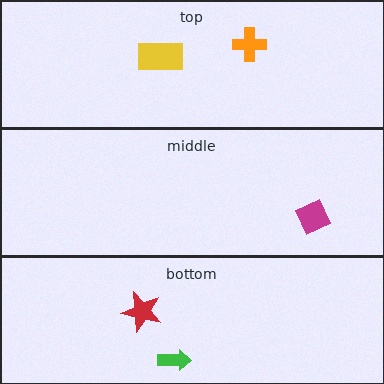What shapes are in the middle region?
The magenta square.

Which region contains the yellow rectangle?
The top region.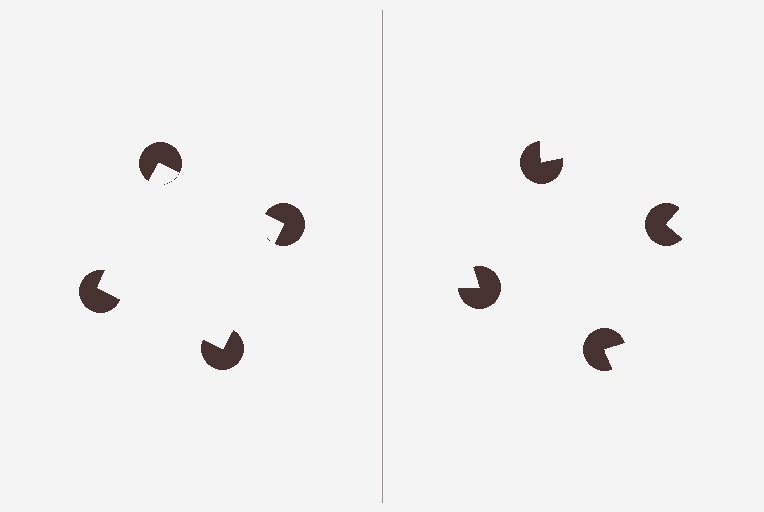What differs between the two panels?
The pac-man discs are positioned identically on both sides; only the wedge orientations differ. On the left they align to a square; on the right they are misaligned.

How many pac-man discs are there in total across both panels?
8 — 4 on each side.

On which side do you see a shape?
An illusory square appears on the left side. On the right side the wedge cuts are rotated, so no coherent shape forms.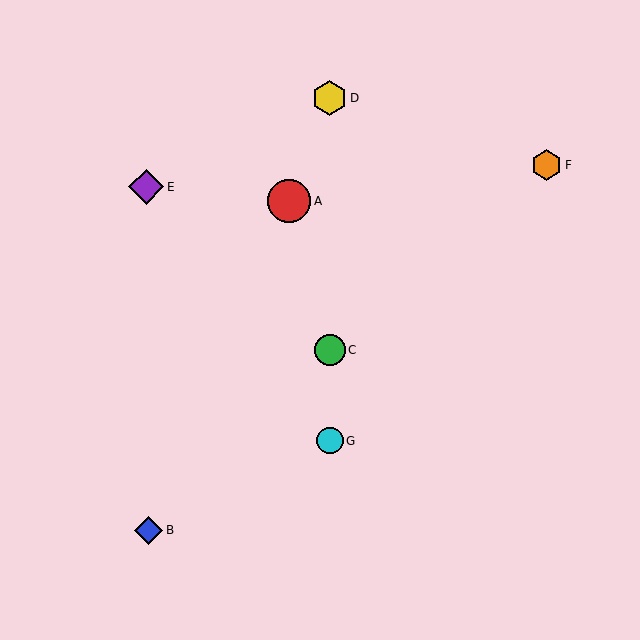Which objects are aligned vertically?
Objects C, D, G are aligned vertically.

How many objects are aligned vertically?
3 objects (C, D, G) are aligned vertically.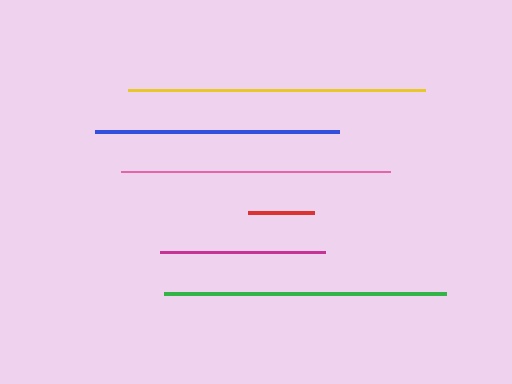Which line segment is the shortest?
The red line is the shortest at approximately 66 pixels.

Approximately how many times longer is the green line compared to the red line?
The green line is approximately 4.3 times the length of the red line.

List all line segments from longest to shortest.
From longest to shortest: yellow, green, pink, blue, magenta, red.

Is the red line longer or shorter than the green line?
The green line is longer than the red line.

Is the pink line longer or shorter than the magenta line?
The pink line is longer than the magenta line.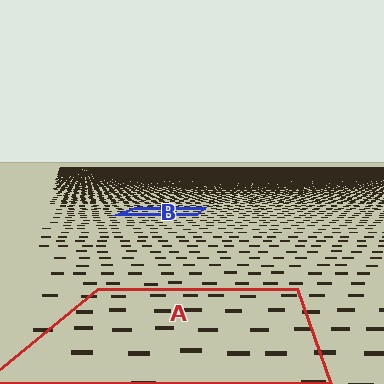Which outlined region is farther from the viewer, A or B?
Region B is farther from the viewer — the texture elements inside it appear smaller and more densely packed.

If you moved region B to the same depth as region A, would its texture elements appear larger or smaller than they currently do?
They would appear larger. At a closer depth, the same texture elements are projected at a bigger on-screen size.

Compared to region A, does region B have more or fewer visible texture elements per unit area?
Region B has more texture elements per unit area — they are packed more densely because it is farther away.